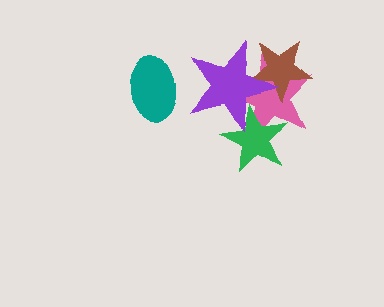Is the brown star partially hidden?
Yes, it is partially covered by another shape.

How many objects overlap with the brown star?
2 objects overlap with the brown star.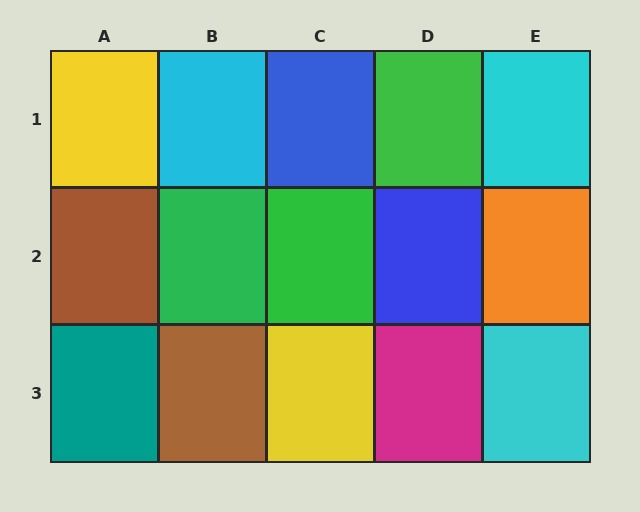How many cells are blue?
2 cells are blue.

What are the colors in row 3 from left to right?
Teal, brown, yellow, magenta, cyan.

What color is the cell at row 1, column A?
Yellow.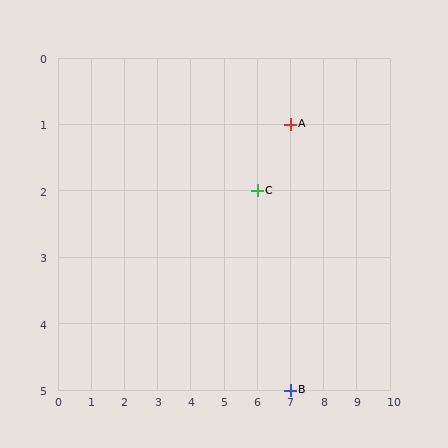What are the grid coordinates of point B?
Point B is at grid coordinates (7, 5).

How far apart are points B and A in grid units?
Points B and A are 4 rows apart.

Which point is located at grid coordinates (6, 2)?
Point C is at (6, 2).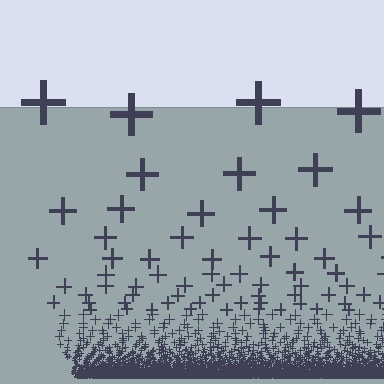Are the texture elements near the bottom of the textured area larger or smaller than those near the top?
Smaller. The gradient is inverted — elements near the bottom are smaller and denser.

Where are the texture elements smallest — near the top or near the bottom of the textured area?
Near the bottom.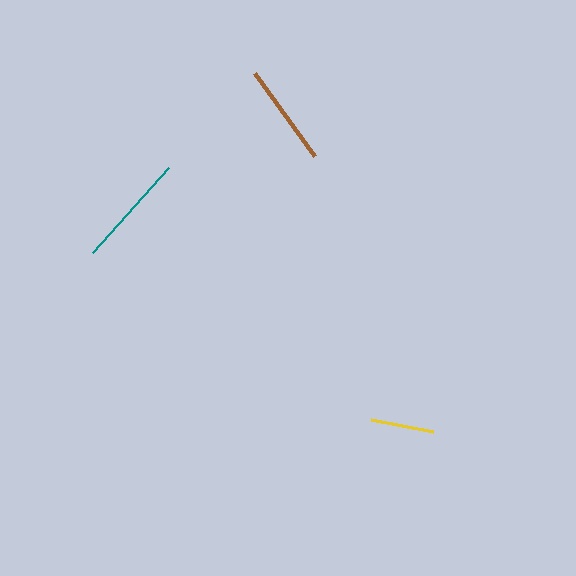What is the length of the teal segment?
The teal segment is approximately 114 pixels long.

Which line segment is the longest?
The teal line is the longest at approximately 114 pixels.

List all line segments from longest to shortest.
From longest to shortest: teal, brown, yellow.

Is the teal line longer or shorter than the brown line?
The teal line is longer than the brown line.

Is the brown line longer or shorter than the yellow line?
The brown line is longer than the yellow line.